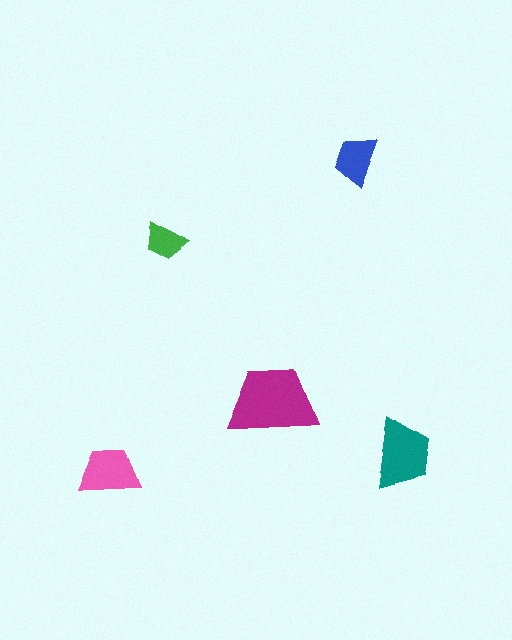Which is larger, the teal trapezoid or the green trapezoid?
The teal one.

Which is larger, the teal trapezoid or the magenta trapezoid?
The magenta one.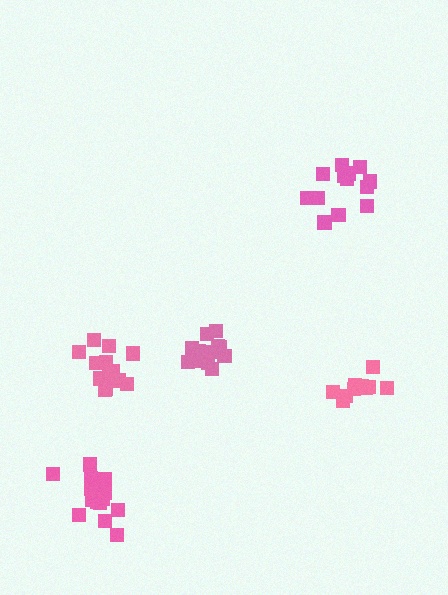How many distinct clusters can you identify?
There are 5 distinct clusters.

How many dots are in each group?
Group 1: 12 dots, Group 2: 13 dots, Group 3: 15 dots, Group 4: 15 dots, Group 5: 10 dots (65 total).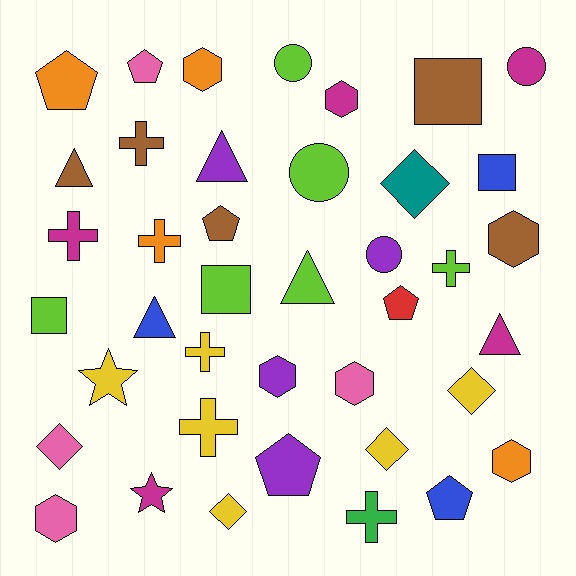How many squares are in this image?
There are 4 squares.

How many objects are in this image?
There are 40 objects.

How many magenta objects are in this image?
There are 5 magenta objects.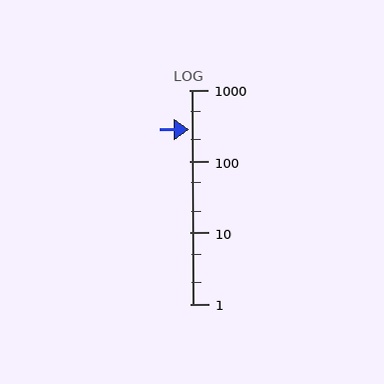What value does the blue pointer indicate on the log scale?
The pointer indicates approximately 280.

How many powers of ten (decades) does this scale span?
The scale spans 3 decades, from 1 to 1000.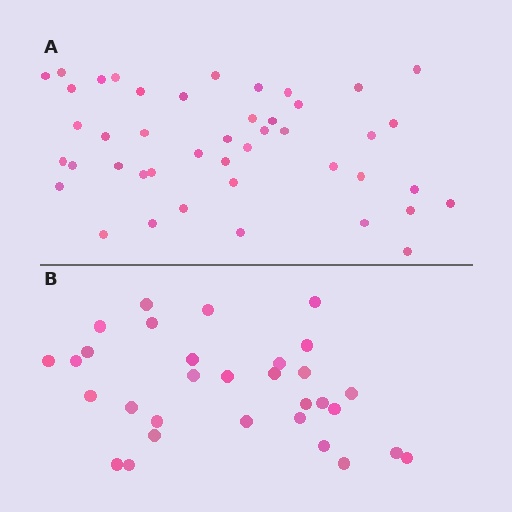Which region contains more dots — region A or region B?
Region A (the top region) has more dots.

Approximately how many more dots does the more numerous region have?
Region A has approximately 15 more dots than region B.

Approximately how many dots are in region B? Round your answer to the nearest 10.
About 30 dots. (The exact count is 31, which rounds to 30.)